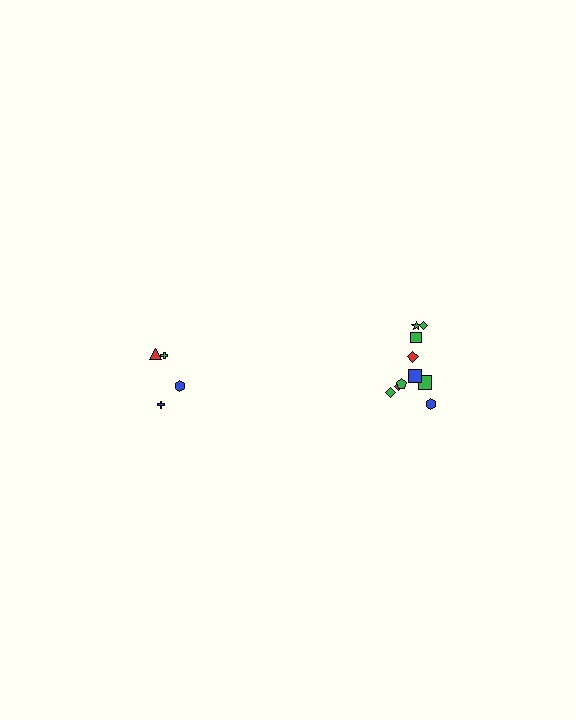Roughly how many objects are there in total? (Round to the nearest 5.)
Roughly 15 objects in total.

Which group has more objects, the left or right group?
The right group.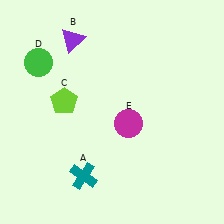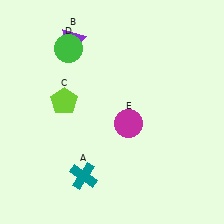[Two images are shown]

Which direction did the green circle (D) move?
The green circle (D) moved right.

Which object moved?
The green circle (D) moved right.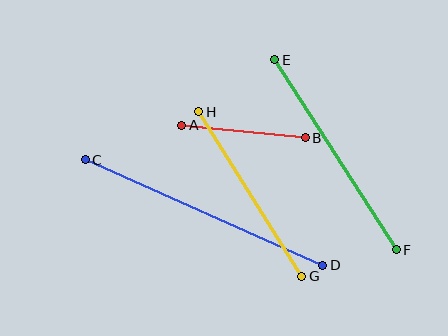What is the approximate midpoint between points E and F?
The midpoint is at approximately (335, 155) pixels.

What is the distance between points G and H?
The distance is approximately 194 pixels.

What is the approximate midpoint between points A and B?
The midpoint is at approximately (244, 132) pixels.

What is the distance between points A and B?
The distance is approximately 124 pixels.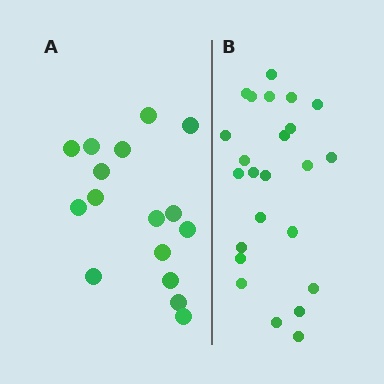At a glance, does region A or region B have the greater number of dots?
Region B (the right region) has more dots.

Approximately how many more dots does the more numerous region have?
Region B has roughly 8 or so more dots than region A.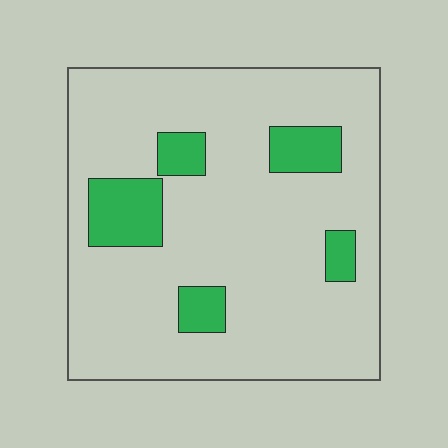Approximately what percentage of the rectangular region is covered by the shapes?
Approximately 15%.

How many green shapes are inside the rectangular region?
5.